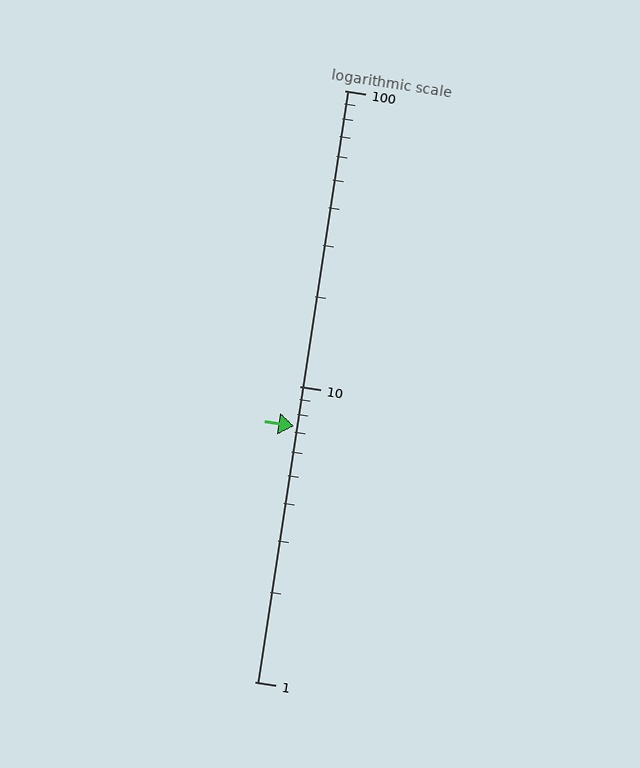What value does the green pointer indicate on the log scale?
The pointer indicates approximately 7.3.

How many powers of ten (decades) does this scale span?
The scale spans 2 decades, from 1 to 100.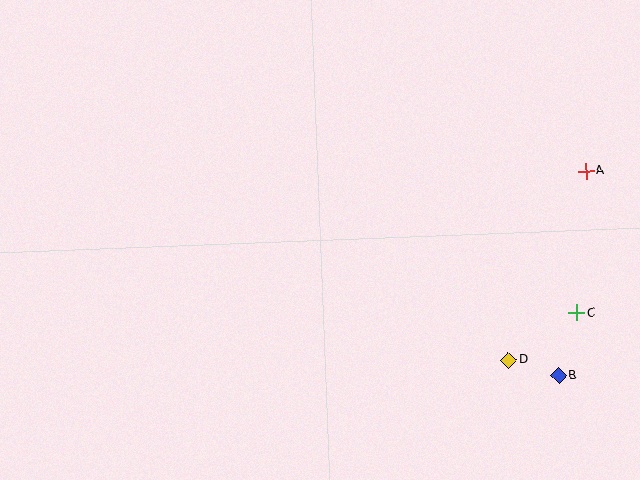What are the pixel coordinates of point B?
Point B is at (559, 376).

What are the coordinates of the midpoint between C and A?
The midpoint between C and A is at (581, 242).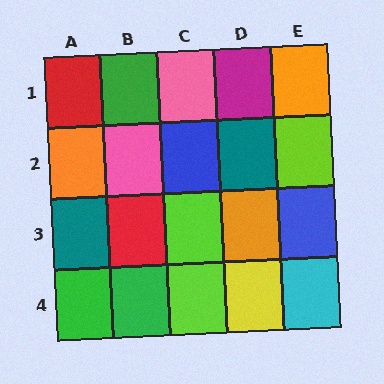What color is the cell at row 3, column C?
Lime.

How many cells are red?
2 cells are red.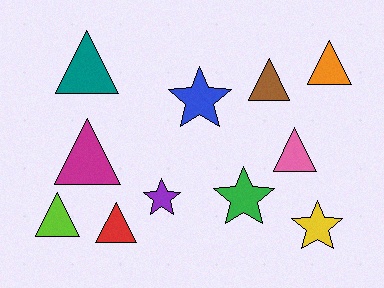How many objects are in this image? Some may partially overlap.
There are 12 objects.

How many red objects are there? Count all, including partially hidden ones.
There is 1 red object.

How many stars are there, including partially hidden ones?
There are 4 stars.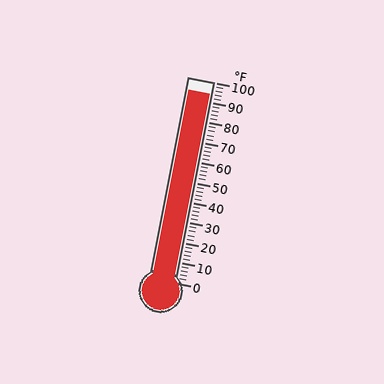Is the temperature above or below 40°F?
The temperature is above 40°F.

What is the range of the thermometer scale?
The thermometer scale ranges from 0°F to 100°F.